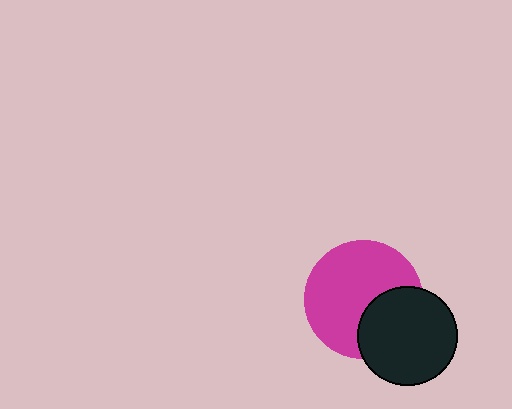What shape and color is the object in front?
The object in front is a black circle.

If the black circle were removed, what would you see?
You would see the complete magenta circle.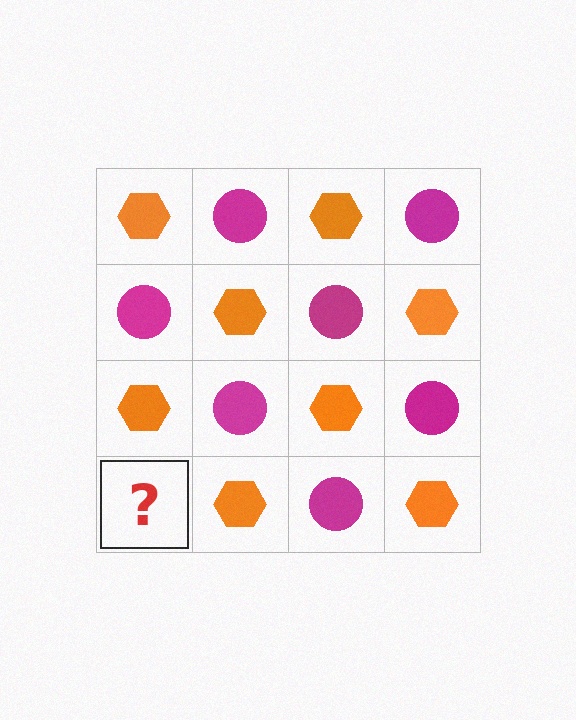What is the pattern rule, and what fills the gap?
The rule is that it alternates orange hexagon and magenta circle in a checkerboard pattern. The gap should be filled with a magenta circle.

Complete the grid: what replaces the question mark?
The question mark should be replaced with a magenta circle.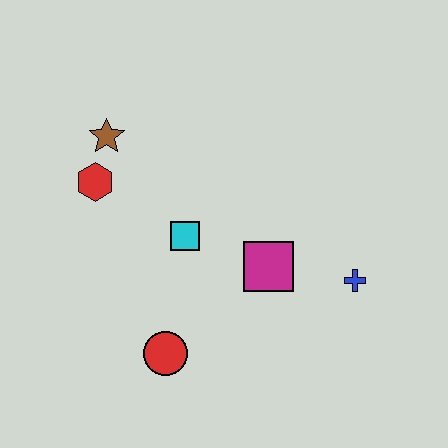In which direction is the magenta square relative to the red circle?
The magenta square is to the right of the red circle.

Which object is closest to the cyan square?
The magenta square is closest to the cyan square.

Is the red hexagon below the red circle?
No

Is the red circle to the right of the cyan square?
No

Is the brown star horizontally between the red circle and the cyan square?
No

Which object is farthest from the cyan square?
The blue cross is farthest from the cyan square.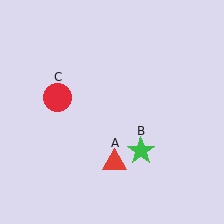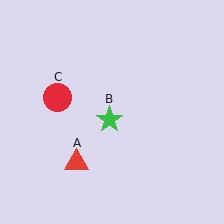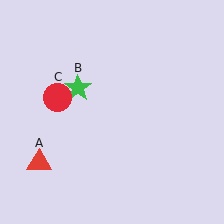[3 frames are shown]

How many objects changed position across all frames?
2 objects changed position: red triangle (object A), green star (object B).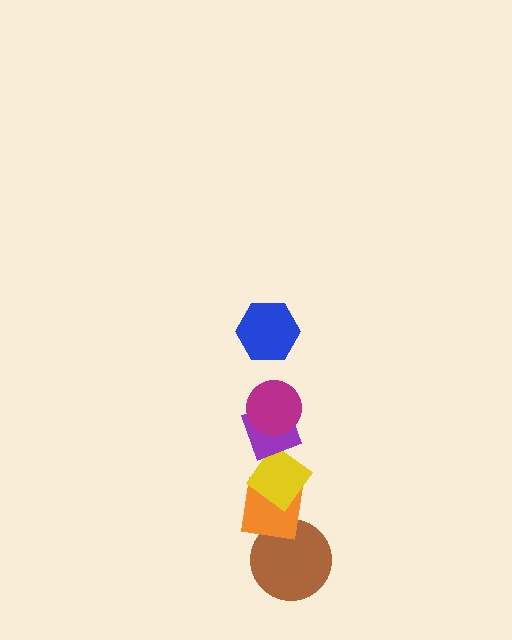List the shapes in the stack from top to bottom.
From top to bottom: the blue hexagon, the magenta circle, the purple diamond, the yellow diamond, the orange square, the brown circle.